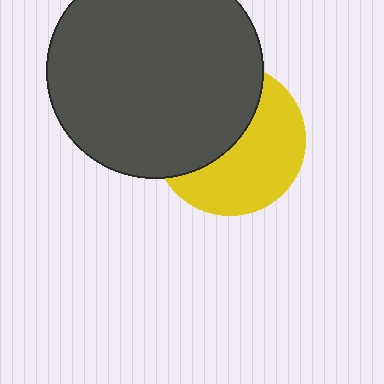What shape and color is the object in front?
The object in front is a dark gray circle.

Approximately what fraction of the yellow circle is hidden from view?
Roughly 48% of the yellow circle is hidden behind the dark gray circle.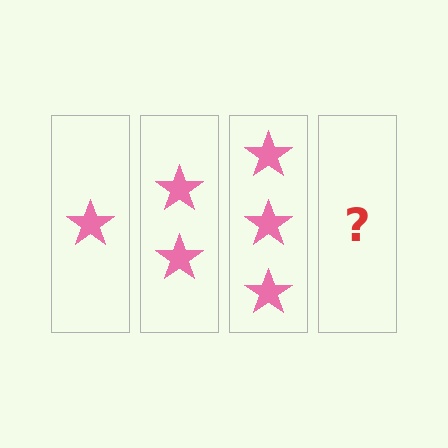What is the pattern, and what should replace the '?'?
The pattern is that each step adds one more star. The '?' should be 4 stars.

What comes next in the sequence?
The next element should be 4 stars.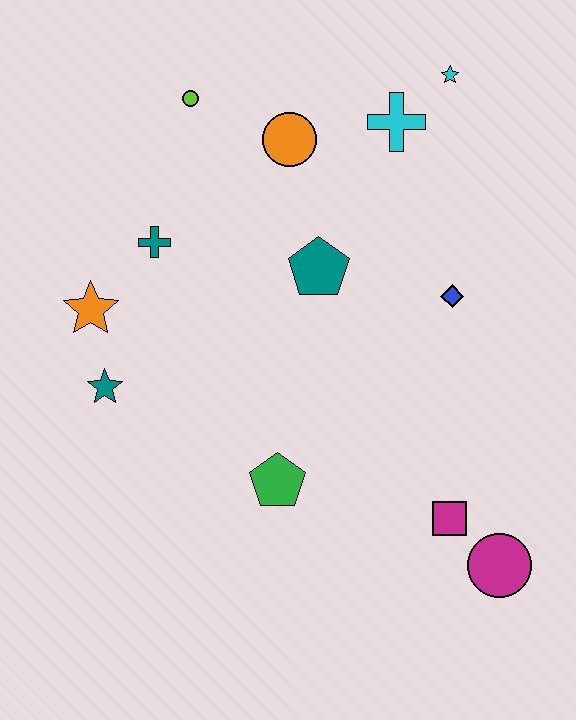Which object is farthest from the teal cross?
The magenta circle is farthest from the teal cross.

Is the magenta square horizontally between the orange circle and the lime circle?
No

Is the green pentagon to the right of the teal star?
Yes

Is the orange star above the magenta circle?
Yes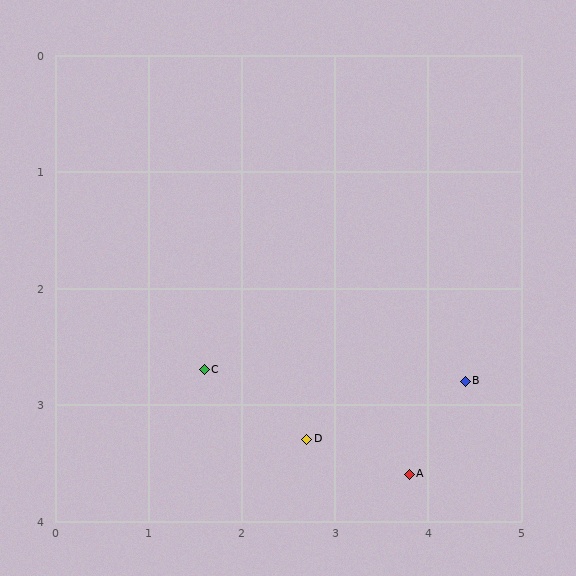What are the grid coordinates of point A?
Point A is at approximately (3.8, 3.6).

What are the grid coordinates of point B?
Point B is at approximately (4.4, 2.8).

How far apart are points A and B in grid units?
Points A and B are about 1.0 grid units apart.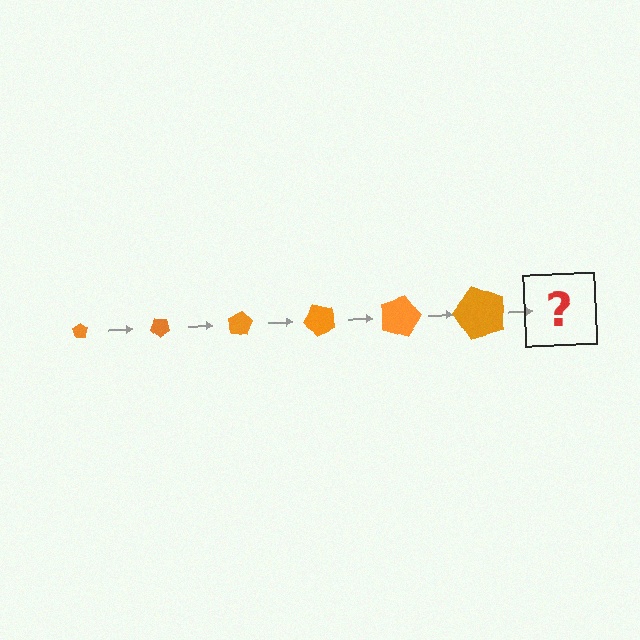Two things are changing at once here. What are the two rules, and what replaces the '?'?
The two rules are that the pentagon grows larger each step and it rotates 40 degrees each step. The '?' should be a pentagon, larger than the previous one and rotated 240 degrees from the start.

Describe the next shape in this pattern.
It should be a pentagon, larger than the previous one and rotated 240 degrees from the start.